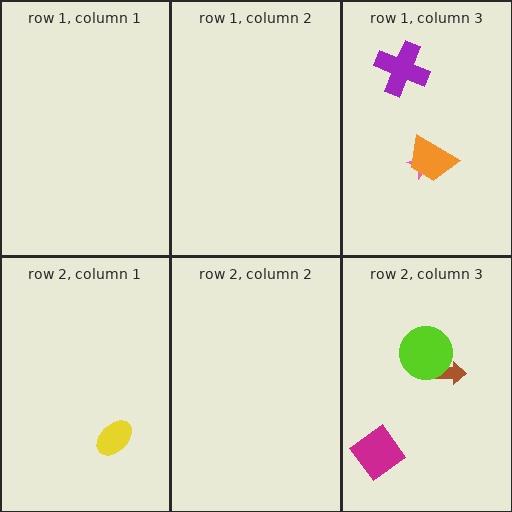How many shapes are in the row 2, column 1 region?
1.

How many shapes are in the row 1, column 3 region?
3.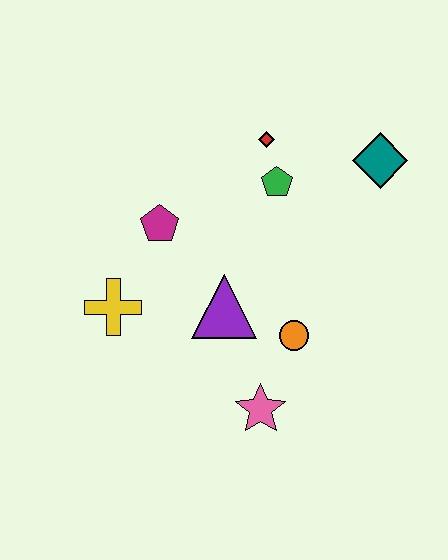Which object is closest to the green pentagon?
The red diamond is closest to the green pentagon.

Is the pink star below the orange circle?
Yes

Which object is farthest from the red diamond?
The pink star is farthest from the red diamond.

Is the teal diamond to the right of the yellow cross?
Yes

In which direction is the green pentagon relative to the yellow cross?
The green pentagon is to the right of the yellow cross.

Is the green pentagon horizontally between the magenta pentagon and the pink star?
No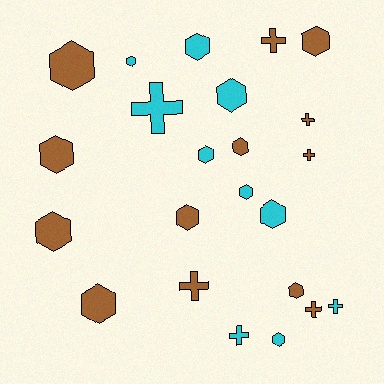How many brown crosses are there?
There are 5 brown crosses.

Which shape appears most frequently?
Hexagon, with 15 objects.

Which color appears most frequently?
Brown, with 13 objects.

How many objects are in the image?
There are 23 objects.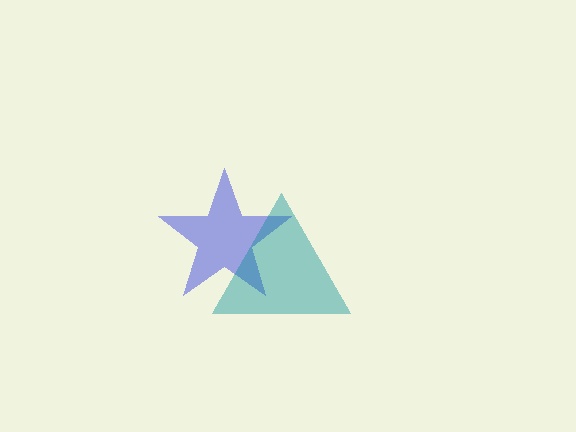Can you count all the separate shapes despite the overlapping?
Yes, there are 2 separate shapes.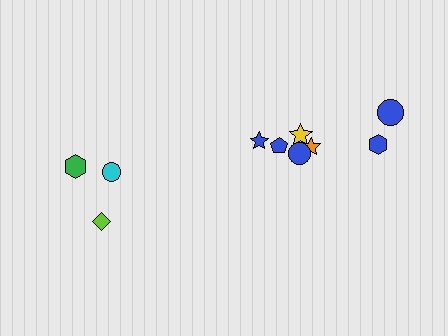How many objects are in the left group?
There are 3 objects.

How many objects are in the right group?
There are 7 objects.